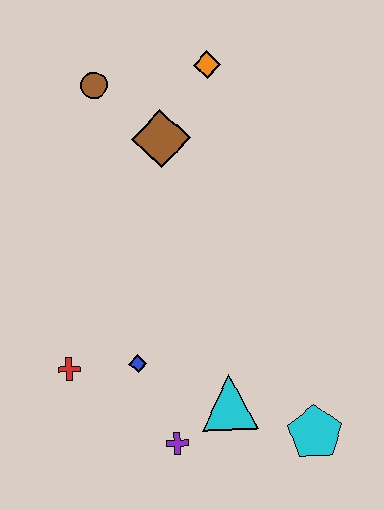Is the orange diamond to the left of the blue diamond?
No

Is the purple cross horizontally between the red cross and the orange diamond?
Yes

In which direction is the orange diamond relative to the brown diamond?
The orange diamond is above the brown diamond.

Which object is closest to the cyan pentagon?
The cyan triangle is closest to the cyan pentagon.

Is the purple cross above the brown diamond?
No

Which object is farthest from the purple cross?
The orange diamond is farthest from the purple cross.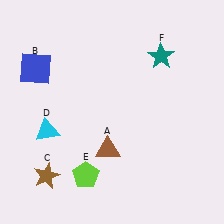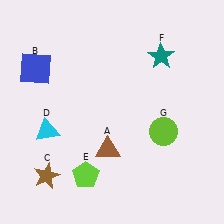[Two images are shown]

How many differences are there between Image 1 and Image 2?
There is 1 difference between the two images.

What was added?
A lime circle (G) was added in Image 2.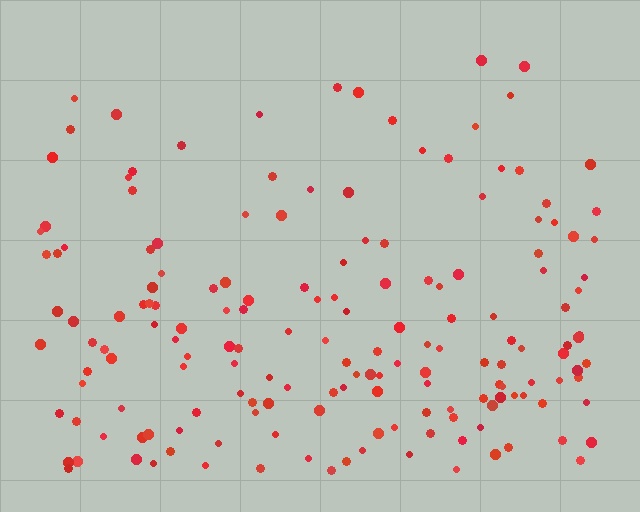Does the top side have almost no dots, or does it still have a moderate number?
Still a moderate number, just noticeably fewer than the bottom.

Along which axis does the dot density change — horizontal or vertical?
Vertical.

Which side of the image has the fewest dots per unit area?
The top.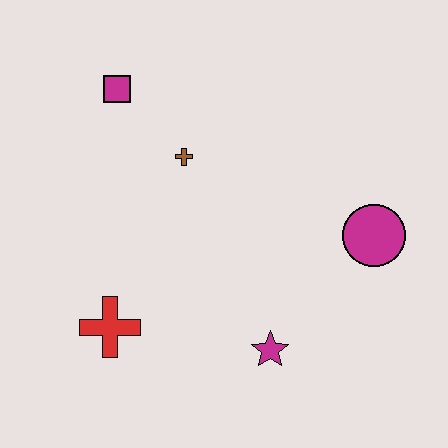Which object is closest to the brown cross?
The magenta square is closest to the brown cross.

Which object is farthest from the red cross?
The magenta circle is farthest from the red cross.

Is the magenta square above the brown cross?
Yes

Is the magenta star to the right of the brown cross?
Yes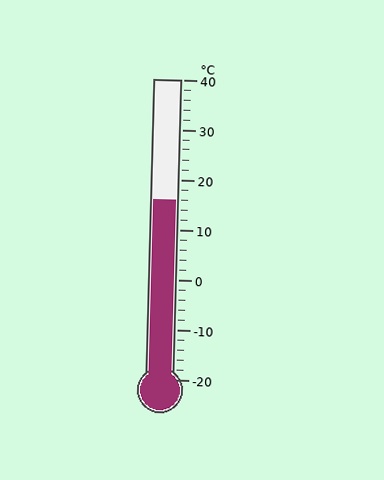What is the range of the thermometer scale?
The thermometer scale ranges from -20°C to 40°C.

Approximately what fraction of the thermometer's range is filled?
The thermometer is filled to approximately 60% of its range.